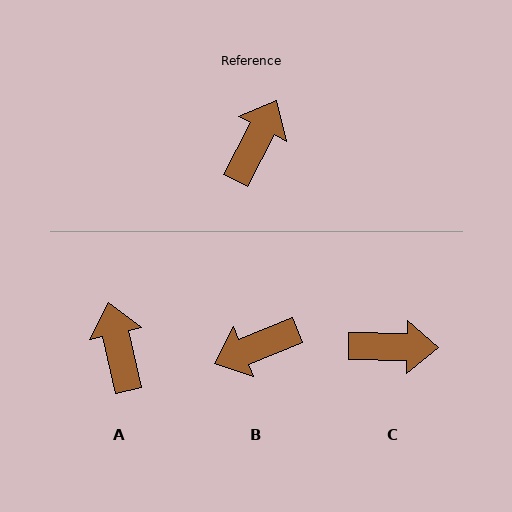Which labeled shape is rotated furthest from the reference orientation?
B, about 139 degrees away.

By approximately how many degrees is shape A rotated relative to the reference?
Approximately 40 degrees counter-clockwise.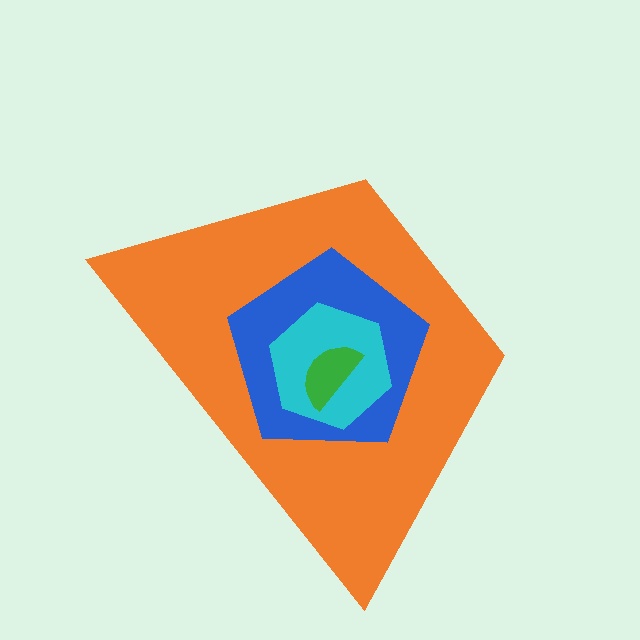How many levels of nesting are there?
4.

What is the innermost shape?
The green semicircle.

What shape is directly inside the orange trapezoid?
The blue pentagon.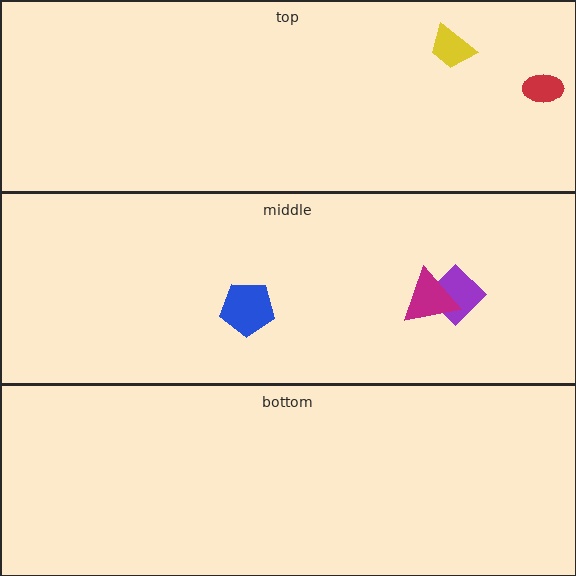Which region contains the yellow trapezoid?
The top region.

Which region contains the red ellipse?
The top region.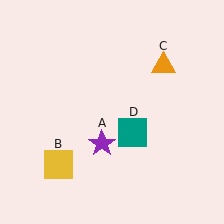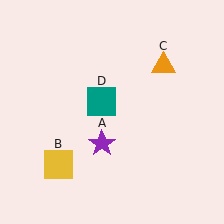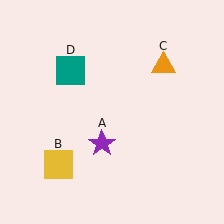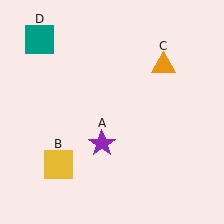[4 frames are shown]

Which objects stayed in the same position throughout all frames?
Purple star (object A) and yellow square (object B) and orange triangle (object C) remained stationary.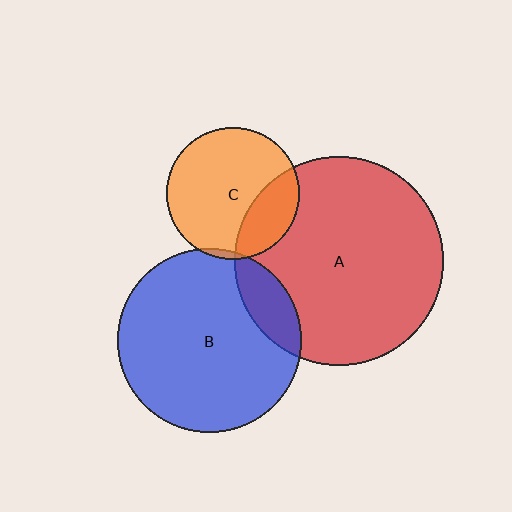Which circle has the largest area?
Circle A (red).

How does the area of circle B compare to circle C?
Approximately 1.9 times.